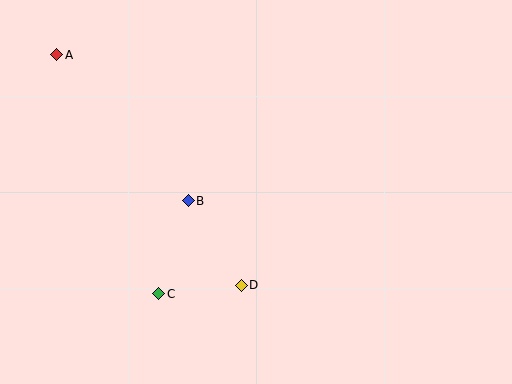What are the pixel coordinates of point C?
Point C is at (159, 294).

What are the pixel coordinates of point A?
Point A is at (57, 55).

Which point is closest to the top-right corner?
Point B is closest to the top-right corner.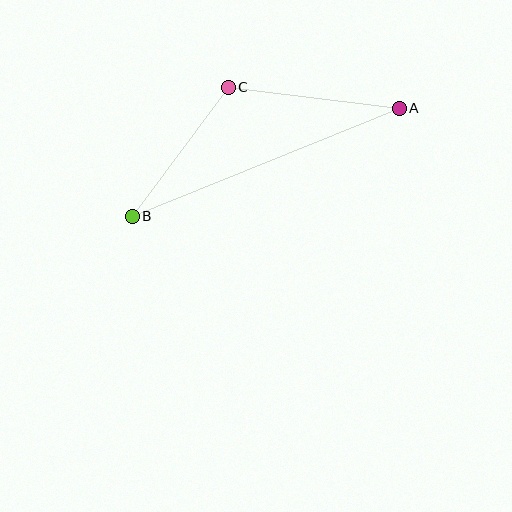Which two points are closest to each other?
Points B and C are closest to each other.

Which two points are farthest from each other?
Points A and B are farthest from each other.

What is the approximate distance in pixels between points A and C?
The distance between A and C is approximately 173 pixels.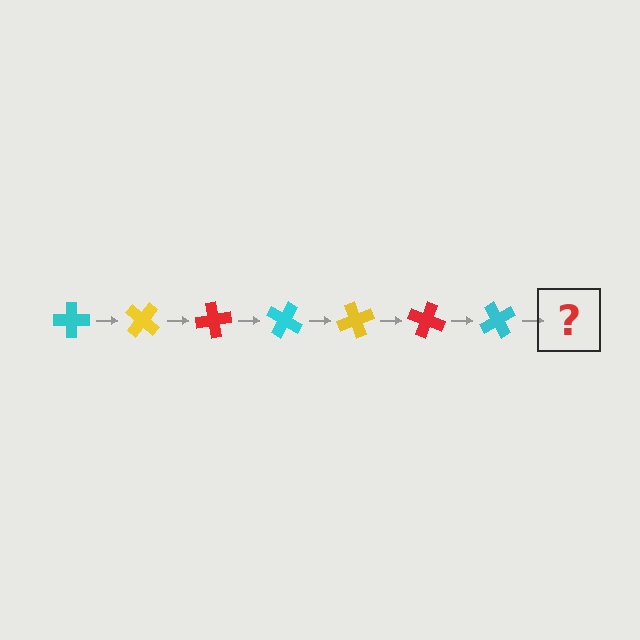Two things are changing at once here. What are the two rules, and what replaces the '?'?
The two rules are that it rotates 40 degrees each step and the color cycles through cyan, yellow, and red. The '?' should be a yellow cross, rotated 280 degrees from the start.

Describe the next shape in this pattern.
It should be a yellow cross, rotated 280 degrees from the start.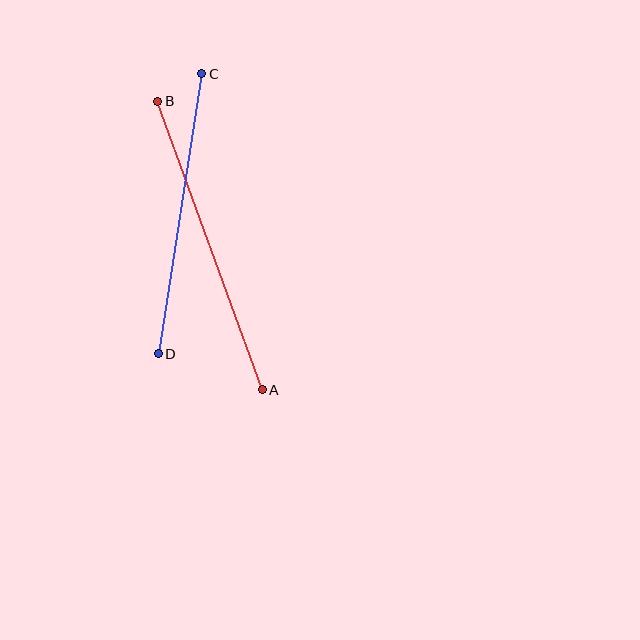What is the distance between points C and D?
The distance is approximately 283 pixels.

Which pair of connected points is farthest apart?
Points A and B are farthest apart.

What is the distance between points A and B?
The distance is approximately 307 pixels.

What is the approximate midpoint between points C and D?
The midpoint is at approximately (180, 214) pixels.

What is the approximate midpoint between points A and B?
The midpoint is at approximately (210, 245) pixels.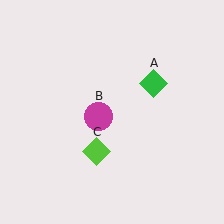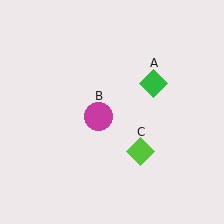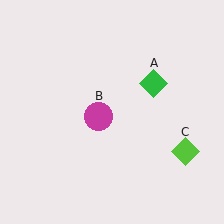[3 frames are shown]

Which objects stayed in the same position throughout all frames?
Green diamond (object A) and magenta circle (object B) remained stationary.